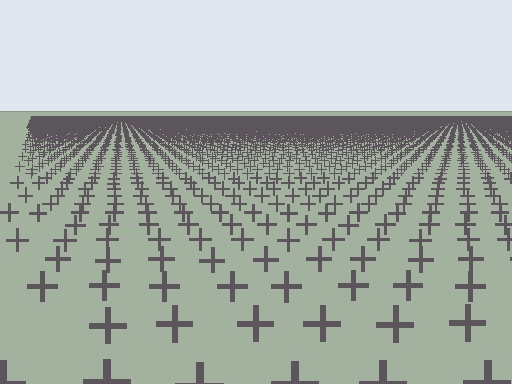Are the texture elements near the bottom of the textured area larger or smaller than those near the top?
Larger. Near the bottom, elements are closer to the viewer and appear at a bigger on-screen size.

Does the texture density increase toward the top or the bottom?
Density increases toward the top.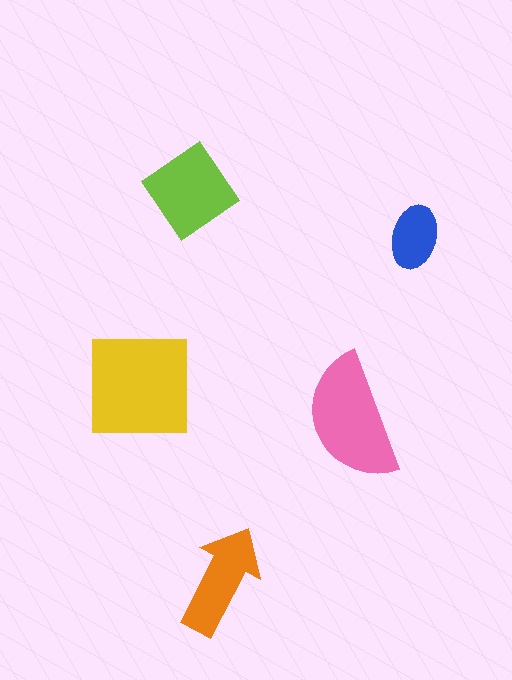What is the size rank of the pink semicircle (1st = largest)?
2nd.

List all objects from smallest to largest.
The blue ellipse, the orange arrow, the lime diamond, the pink semicircle, the yellow square.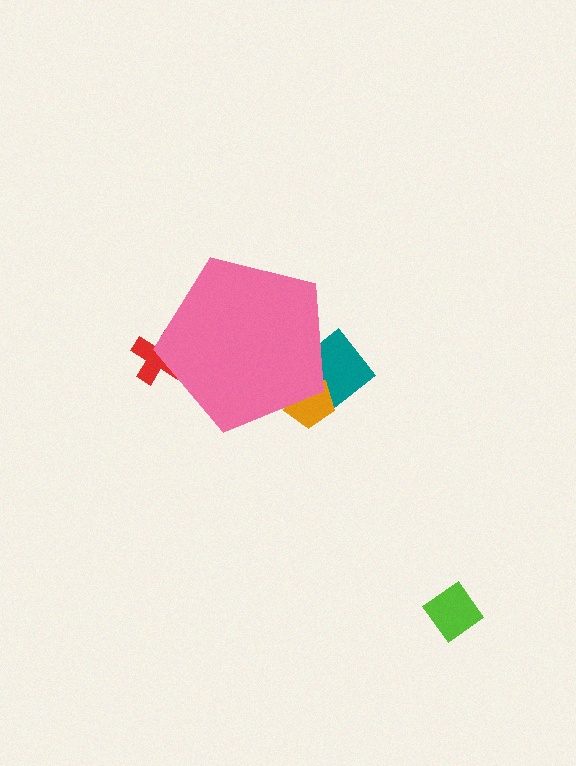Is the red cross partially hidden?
Yes, the red cross is partially hidden behind the pink pentagon.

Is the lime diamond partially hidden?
No, the lime diamond is fully visible.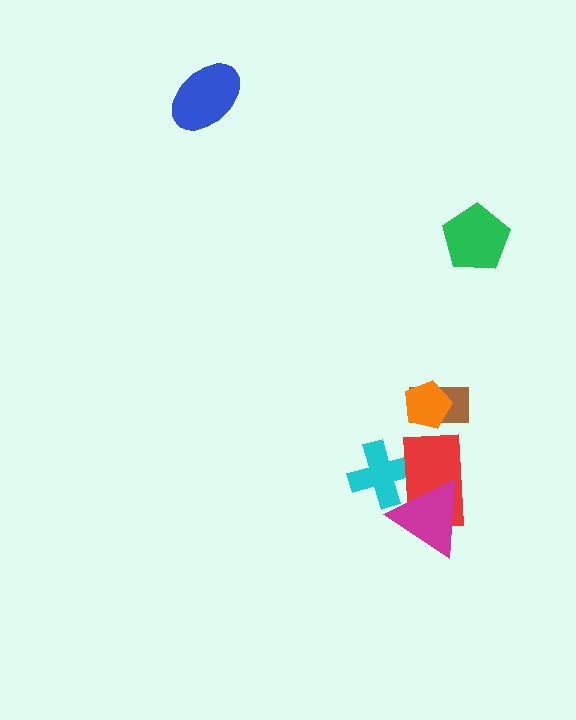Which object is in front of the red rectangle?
The magenta triangle is in front of the red rectangle.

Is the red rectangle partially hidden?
Yes, it is partially covered by another shape.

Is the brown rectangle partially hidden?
Yes, it is partially covered by another shape.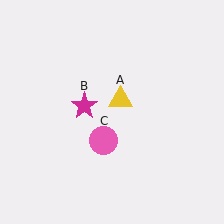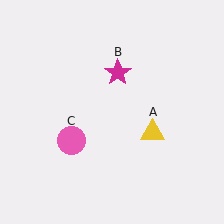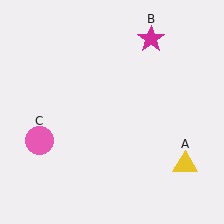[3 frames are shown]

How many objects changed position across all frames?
3 objects changed position: yellow triangle (object A), magenta star (object B), pink circle (object C).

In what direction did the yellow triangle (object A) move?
The yellow triangle (object A) moved down and to the right.